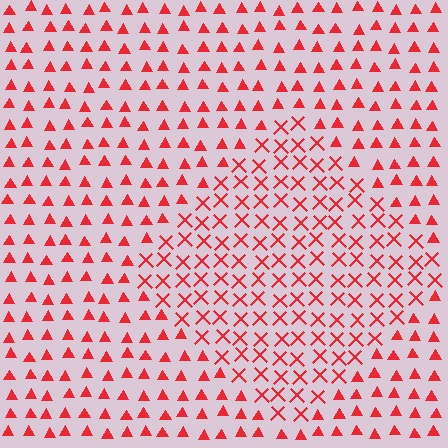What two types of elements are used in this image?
The image uses X marks inside the diamond region and triangles outside it.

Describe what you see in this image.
The image is filled with small red elements arranged in a uniform grid. A diamond-shaped region contains X marks, while the surrounding area contains triangles. The boundary is defined purely by the change in element shape.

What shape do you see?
I see a diamond.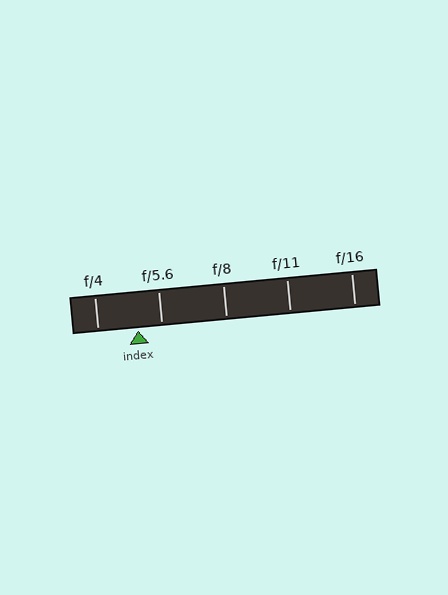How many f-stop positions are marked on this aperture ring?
There are 5 f-stop positions marked.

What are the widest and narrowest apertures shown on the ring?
The widest aperture shown is f/4 and the narrowest is f/16.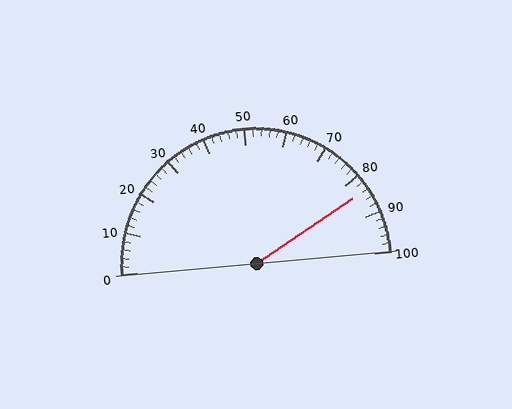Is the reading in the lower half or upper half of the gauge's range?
The reading is in the upper half of the range (0 to 100).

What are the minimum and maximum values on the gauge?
The gauge ranges from 0 to 100.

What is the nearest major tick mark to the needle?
The nearest major tick mark is 80.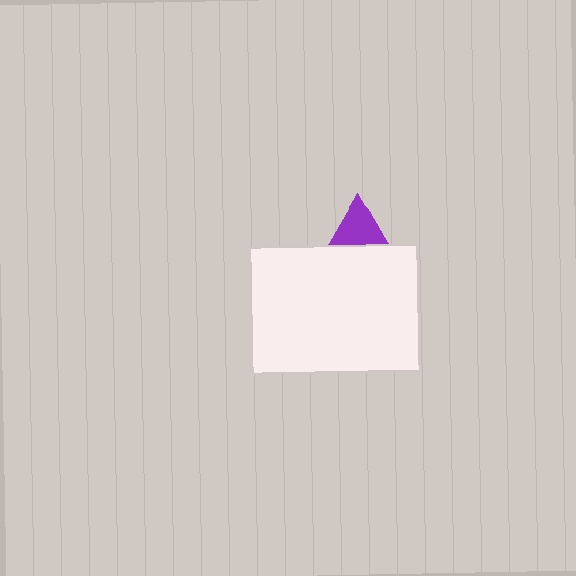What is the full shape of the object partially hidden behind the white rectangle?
The partially hidden object is a purple triangle.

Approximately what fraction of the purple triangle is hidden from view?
Roughly 67% of the purple triangle is hidden behind the white rectangle.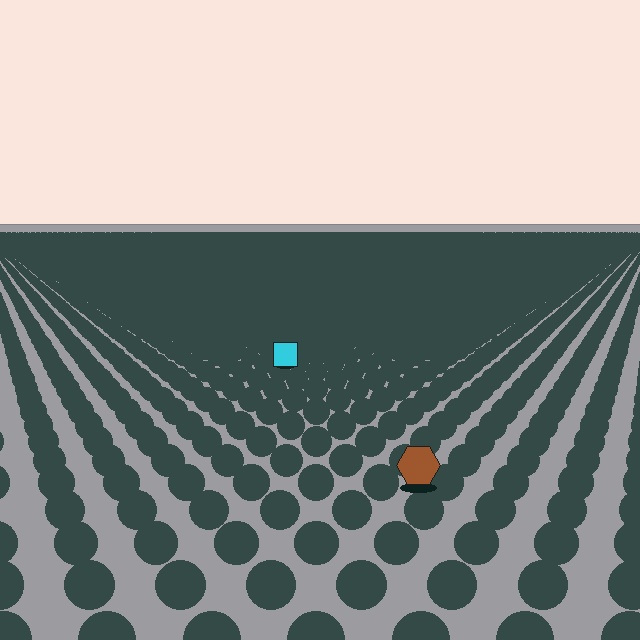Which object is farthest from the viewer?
The cyan square is farthest from the viewer. It appears smaller and the ground texture around it is denser.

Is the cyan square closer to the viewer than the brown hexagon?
No. The brown hexagon is closer — you can tell from the texture gradient: the ground texture is coarser near it.